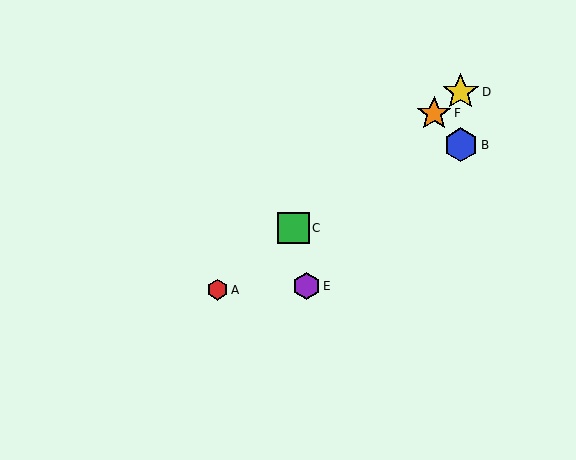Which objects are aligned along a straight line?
Objects A, C, D, F are aligned along a straight line.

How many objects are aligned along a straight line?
4 objects (A, C, D, F) are aligned along a straight line.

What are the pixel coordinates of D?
Object D is at (461, 92).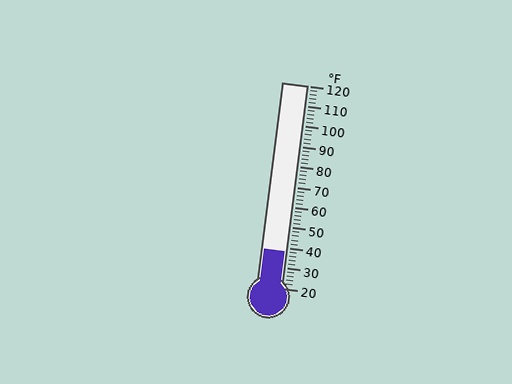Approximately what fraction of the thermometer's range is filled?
The thermometer is filled to approximately 20% of its range.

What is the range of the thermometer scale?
The thermometer scale ranges from 20°F to 120°F.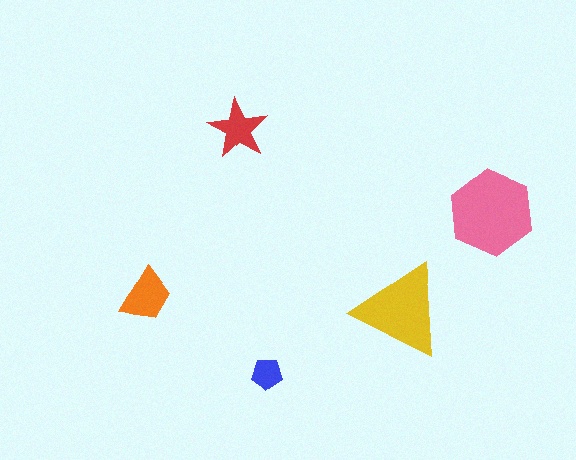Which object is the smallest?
The blue pentagon.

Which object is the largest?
The pink hexagon.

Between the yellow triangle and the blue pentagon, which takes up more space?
The yellow triangle.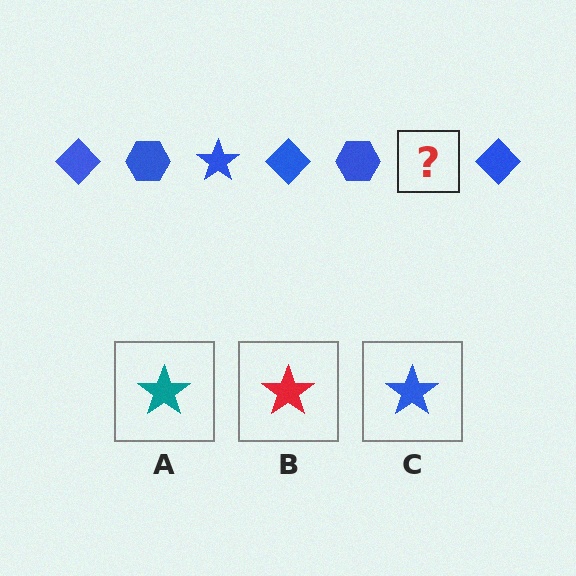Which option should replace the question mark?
Option C.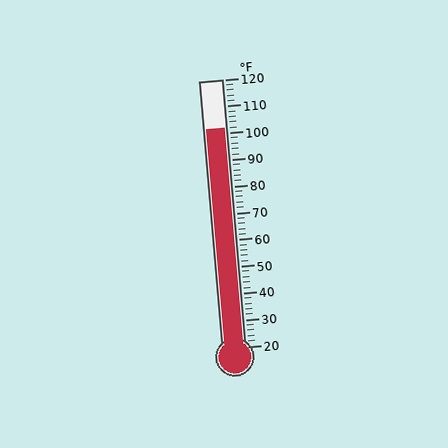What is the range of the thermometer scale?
The thermometer scale ranges from 20°F to 120°F.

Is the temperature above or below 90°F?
The temperature is above 90°F.